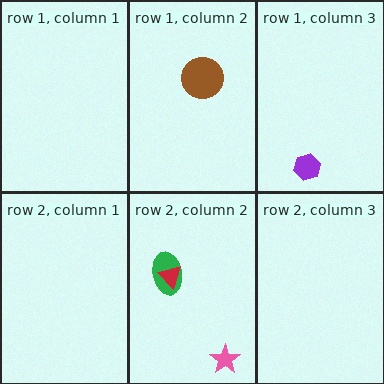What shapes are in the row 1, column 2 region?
The brown circle.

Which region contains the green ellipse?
The row 2, column 2 region.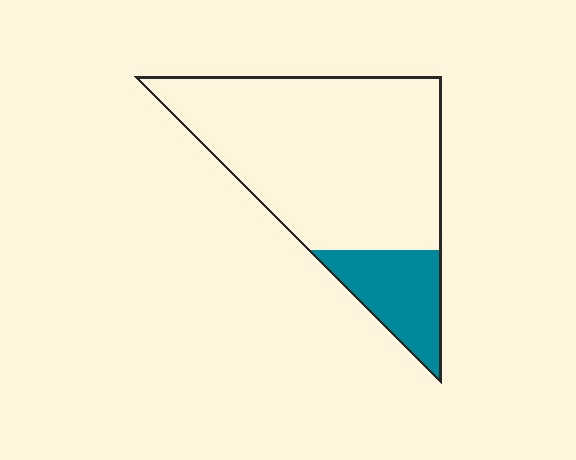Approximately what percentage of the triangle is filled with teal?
Approximately 20%.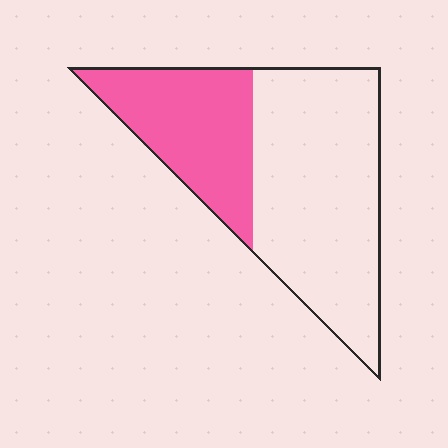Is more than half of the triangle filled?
No.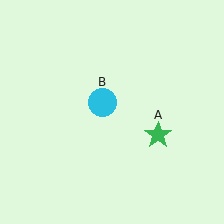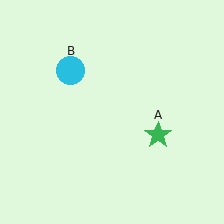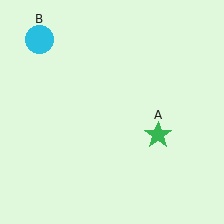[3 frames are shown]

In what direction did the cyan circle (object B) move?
The cyan circle (object B) moved up and to the left.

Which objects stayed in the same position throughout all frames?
Green star (object A) remained stationary.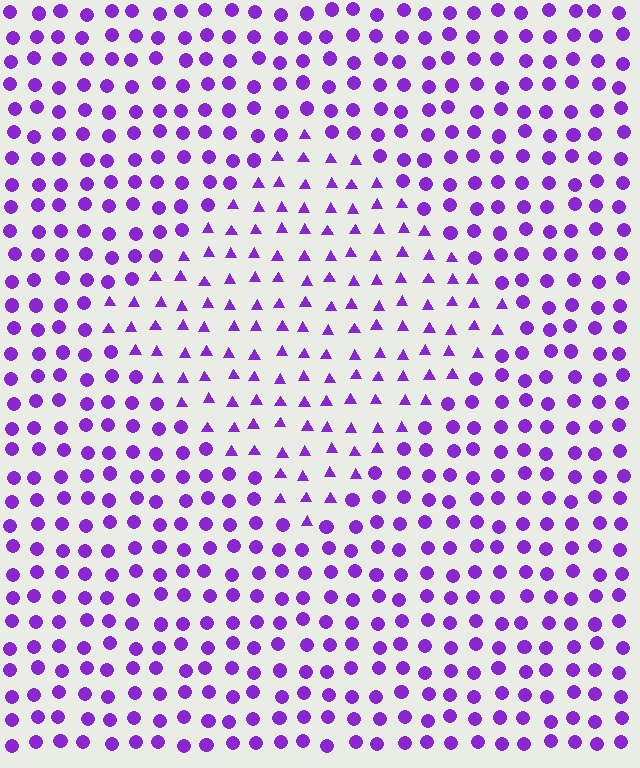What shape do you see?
I see a diamond.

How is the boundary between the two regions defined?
The boundary is defined by a change in element shape: triangles inside vs. circles outside. All elements share the same color and spacing.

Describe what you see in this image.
The image is filled with small purple elements arranged in a uniform grid. A diamond-shaped region contains triangles, while the surrounding area contains circles. The boundary is defined purely by the change in element shape.